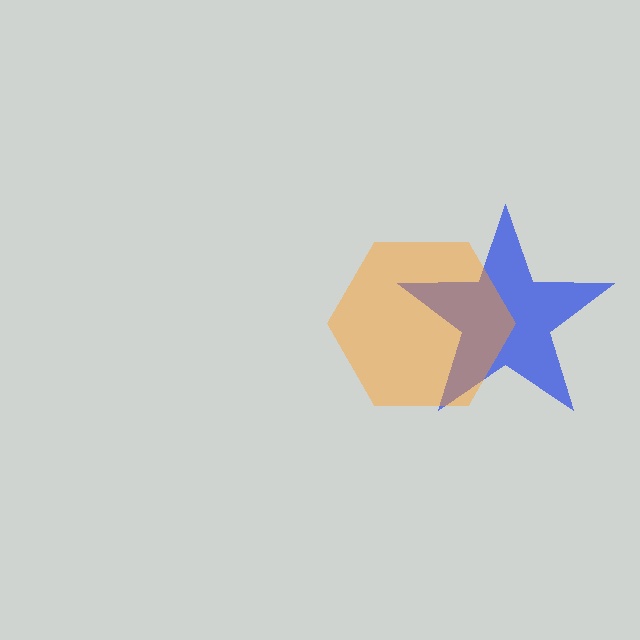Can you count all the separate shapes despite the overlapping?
Yes, there are 2 separate shapes.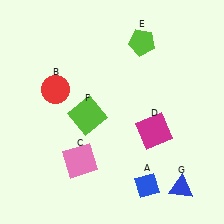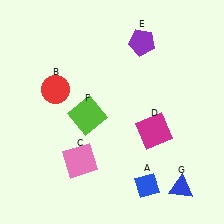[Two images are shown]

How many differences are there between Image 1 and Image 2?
There is 1 difference between the two images.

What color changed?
The pentagon (E) changed from lime in Image 1 to purple in Image 2.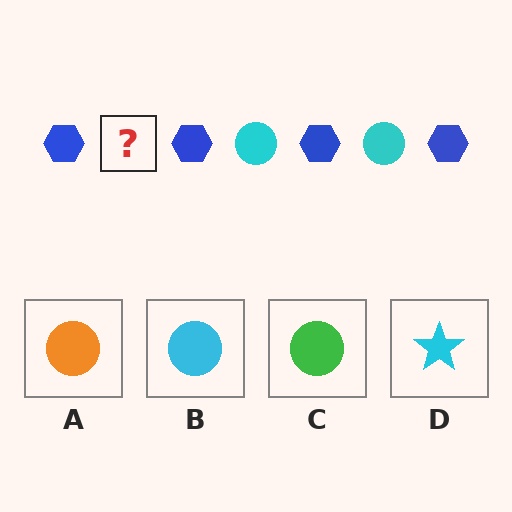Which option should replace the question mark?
Option B.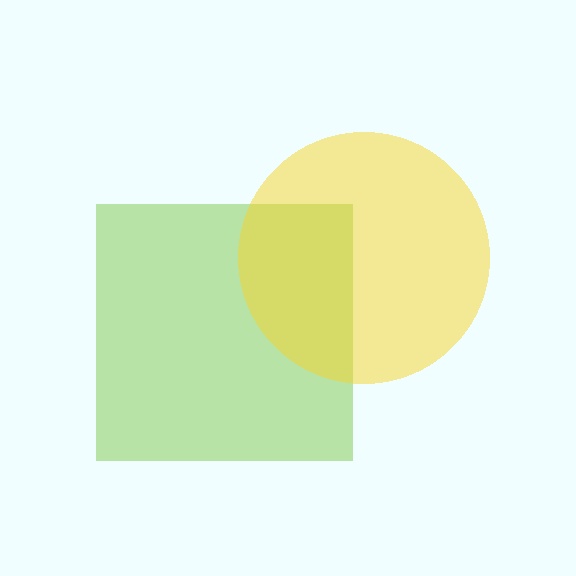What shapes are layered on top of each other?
The layered shapes are: a lime square, a yellow circle.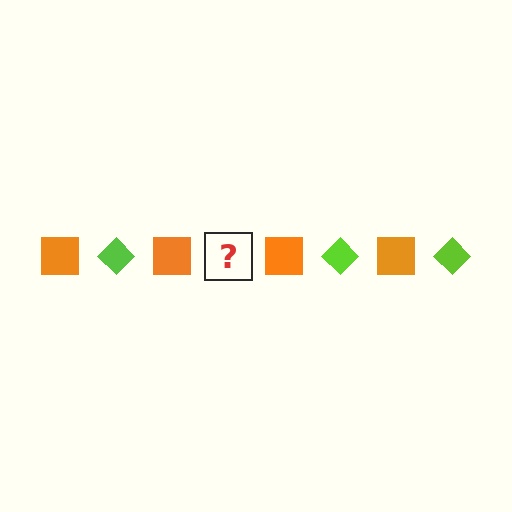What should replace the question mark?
The question mark should be replaced with a lime diamond.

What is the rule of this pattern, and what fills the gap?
The rule is that the pattern alternates between orange square and lime diamond. The gap should be filled with a lime diamond.